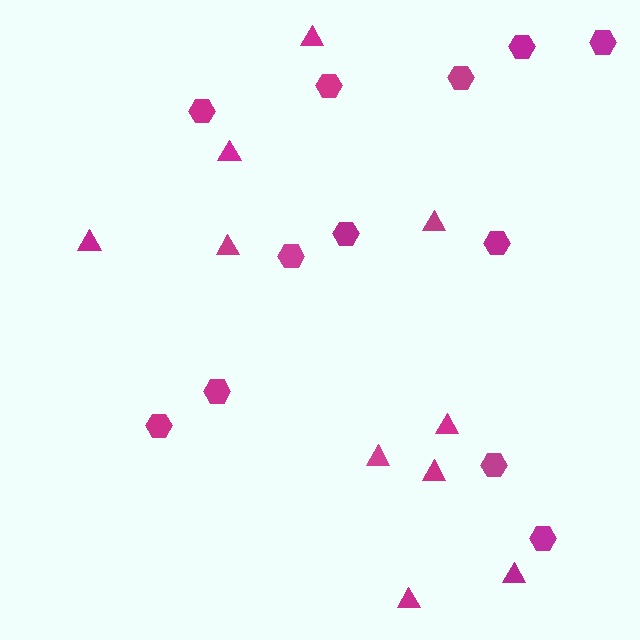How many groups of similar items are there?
There are 2 groups: one group of triangles (10) and one group of hexagons (12).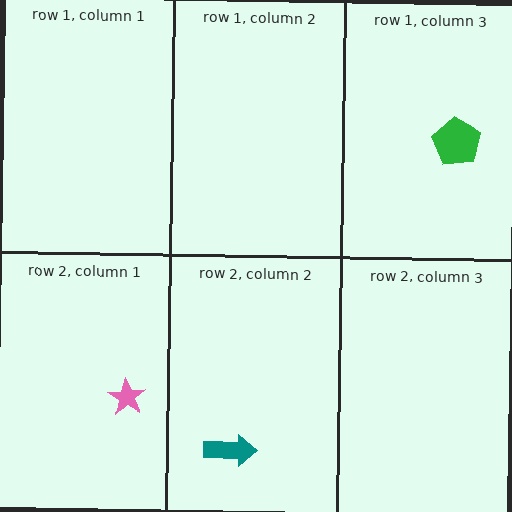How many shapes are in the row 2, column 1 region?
1.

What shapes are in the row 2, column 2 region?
The teal arrow.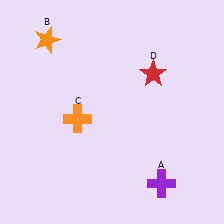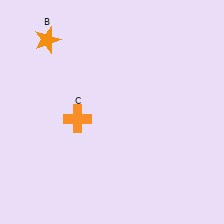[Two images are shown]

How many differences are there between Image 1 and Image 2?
There are 2 differences between the two images.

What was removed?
The red star (D), the purple cross (A) were removed in Image 2.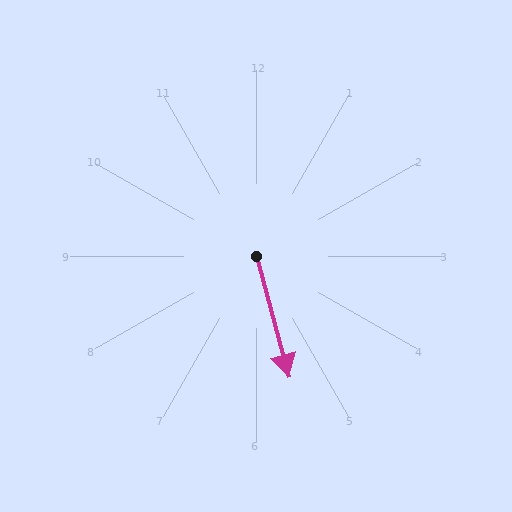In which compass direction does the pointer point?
South.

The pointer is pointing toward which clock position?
Roughly 5 o'clock.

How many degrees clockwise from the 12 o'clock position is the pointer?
Approximately 165 degrees.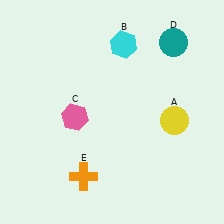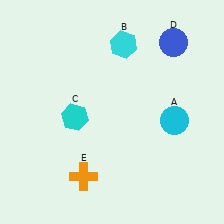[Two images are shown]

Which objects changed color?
A changed from yellow to cyan. C changed from pink to cyan. D changed from teal to blue.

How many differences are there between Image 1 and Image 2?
There are 3 differences between the two images.